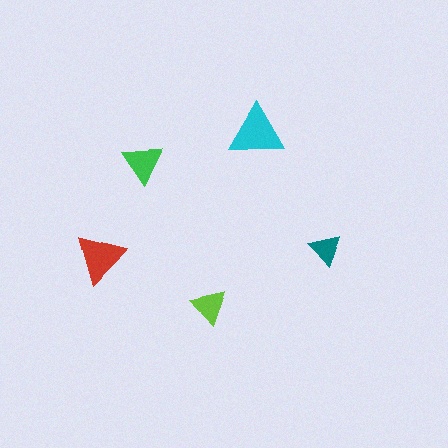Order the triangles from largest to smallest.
the cyan one, the red one, the green one, the lime one, the teal one.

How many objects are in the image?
There are 5 objects in the image.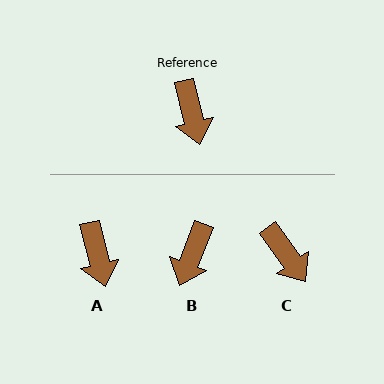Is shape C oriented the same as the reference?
No, it is off by about 21 degrees.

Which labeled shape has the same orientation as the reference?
A.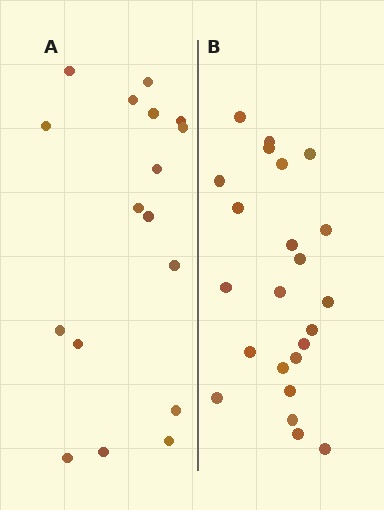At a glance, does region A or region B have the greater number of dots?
Region B (the right region) has more dots.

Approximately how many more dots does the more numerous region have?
Region B has about 6 more dots than region A.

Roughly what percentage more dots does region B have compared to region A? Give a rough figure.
About 35% more.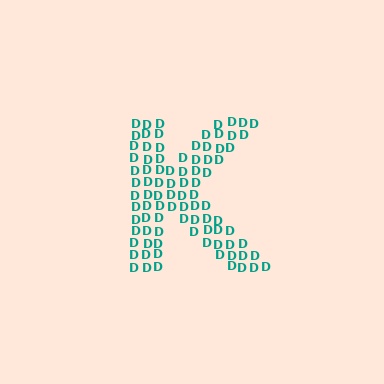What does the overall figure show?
The overall figure shows the letter K.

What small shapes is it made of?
It is made of small letter D's.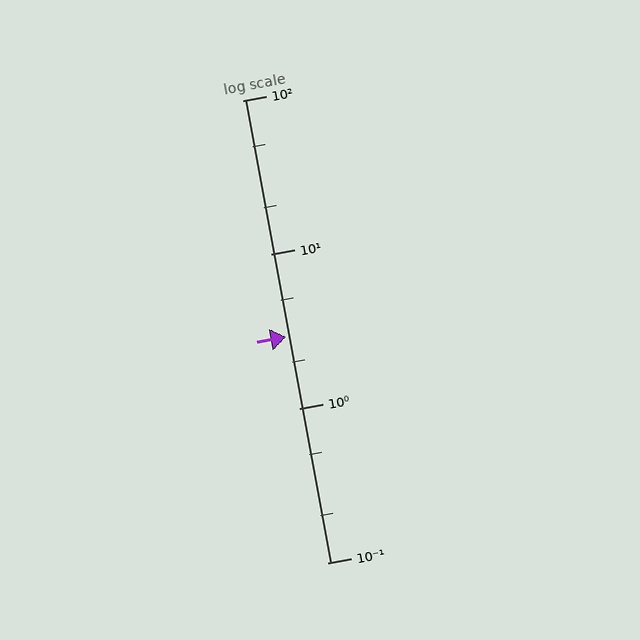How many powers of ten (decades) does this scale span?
The scale spans 3 decades, from 0.1 to 100.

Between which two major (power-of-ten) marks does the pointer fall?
The pointer is between 1 and 10.